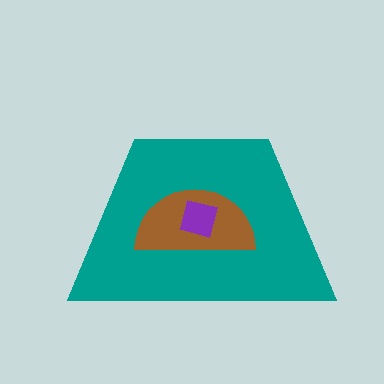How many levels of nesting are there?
3.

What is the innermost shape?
The purple square.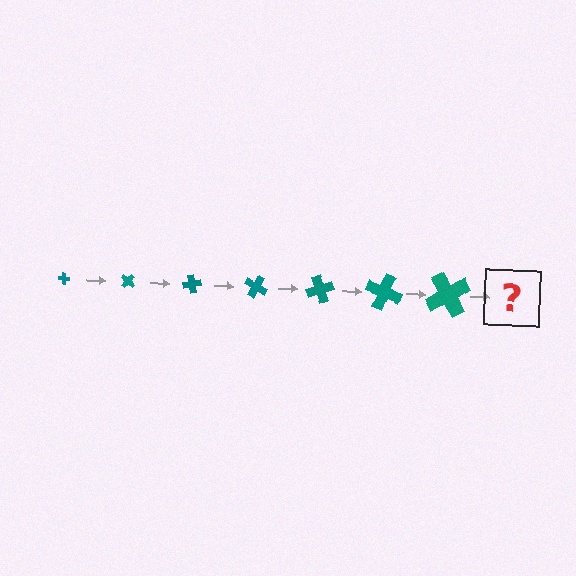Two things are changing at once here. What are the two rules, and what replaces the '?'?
The two rules are that the cross grows larger each step and it rotates 40 degrees each step. The '?' should be a cross, larger than the previous one and rotated 280 degrees from the start.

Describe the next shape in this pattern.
It should be a cross, larger than the previous one and rotated 280 degrees from the start.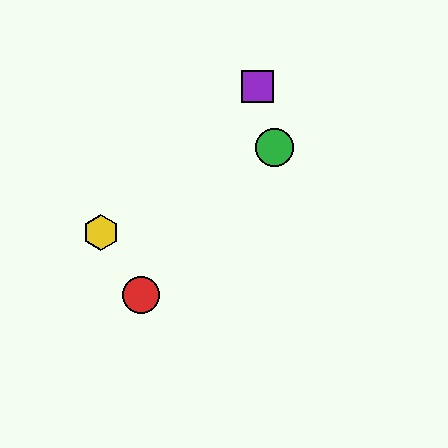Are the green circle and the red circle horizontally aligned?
No, the green circle is at y≈147 and the red circle is at y≈295.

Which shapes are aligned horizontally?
The blue hexagon, the green circle are aligned horizontally.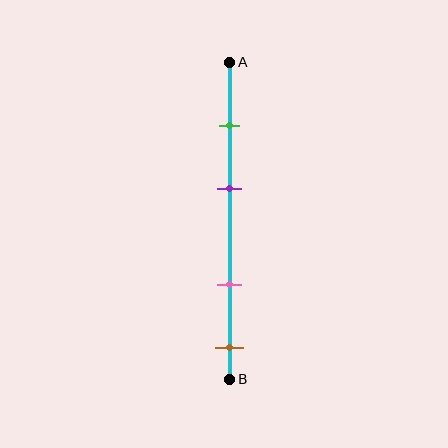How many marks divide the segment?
There are 4 marks dividing the segment.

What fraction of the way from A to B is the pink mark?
The pink mark is approximately 70% (0.7) of the way from A to B.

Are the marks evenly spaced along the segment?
No, the marks are not evenly spaced.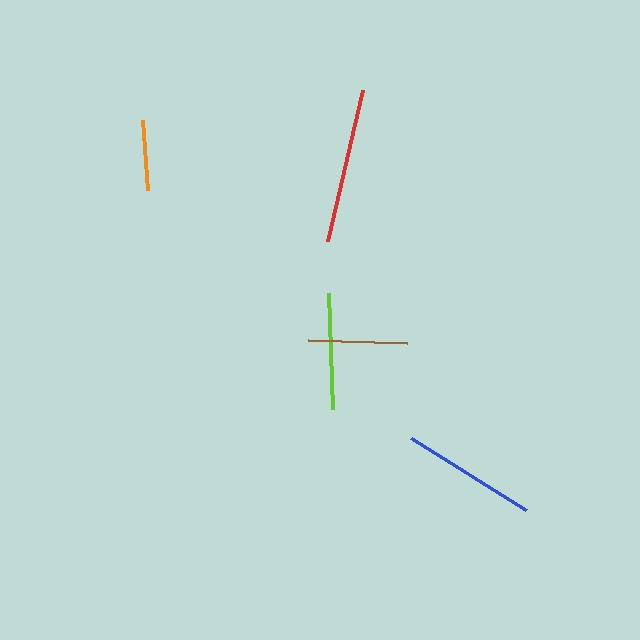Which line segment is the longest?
The red line is the longest at approximately 156 pixels.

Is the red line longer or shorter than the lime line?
The red line is longer than the lime line.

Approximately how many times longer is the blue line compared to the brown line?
The blue line is approximately 1.4 times the length of the brown line.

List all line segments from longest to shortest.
From longest to shortest: red, blue, lime, brown, orange.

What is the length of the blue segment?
The blue segment is approximately 136 pixels long.